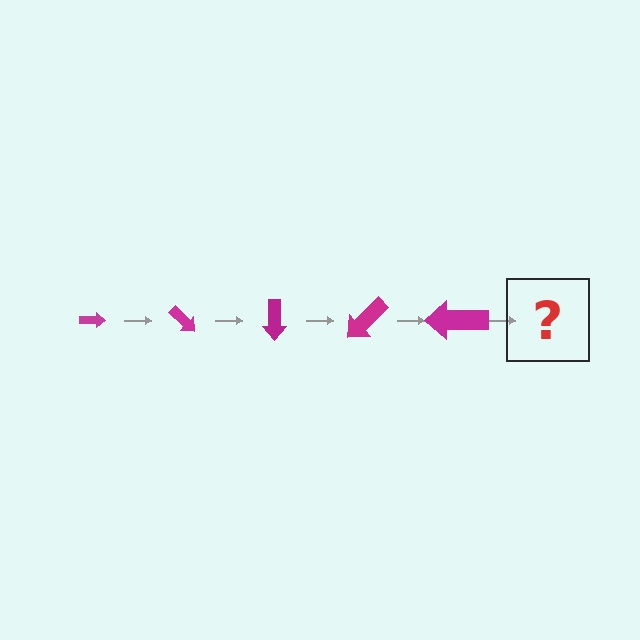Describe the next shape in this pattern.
It should be an arrow, larger than the previous one and rotated 225 degrees from the start.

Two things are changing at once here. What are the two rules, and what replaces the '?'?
The two rules are that the arrow grows larger each step and it rotates 45 degrees each step. The '?' should be an arrow, larger than the previous one and rotated 225 degrees from the start.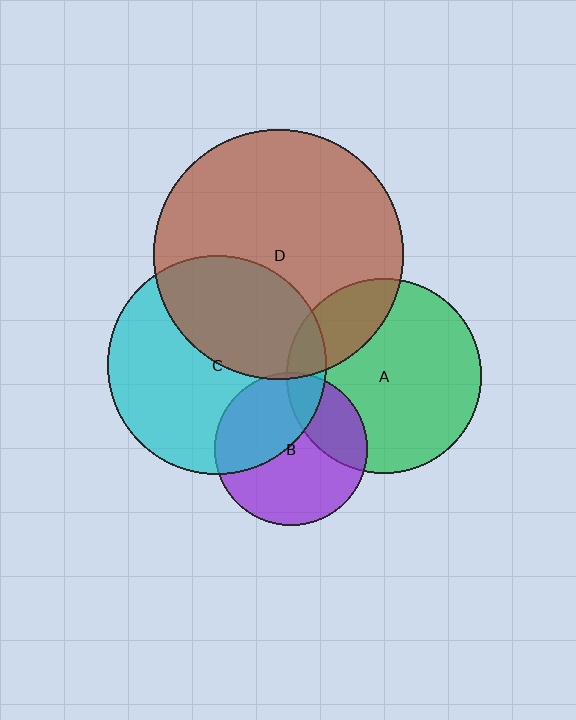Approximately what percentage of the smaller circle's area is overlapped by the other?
Approximately 40%.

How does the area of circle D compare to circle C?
Approximately 1.3 times.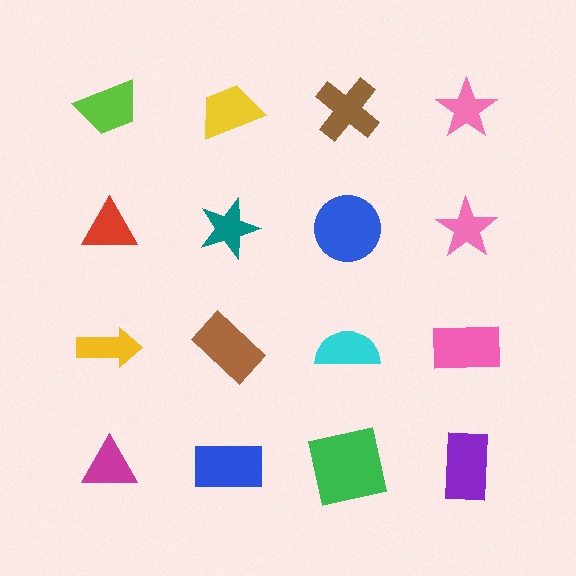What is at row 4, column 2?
A blue rectangle.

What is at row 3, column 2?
A brown rectangle.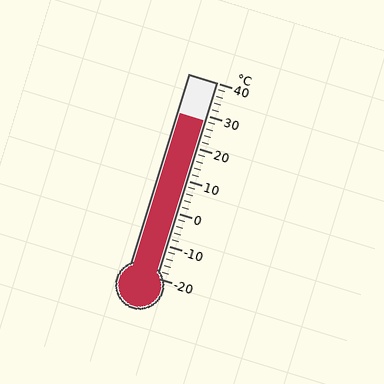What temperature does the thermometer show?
The thermometer shows approximately 28°C.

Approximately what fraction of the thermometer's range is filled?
The thermometer is filled to approximately 80% of its range.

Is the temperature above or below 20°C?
The temperature is above 20°C.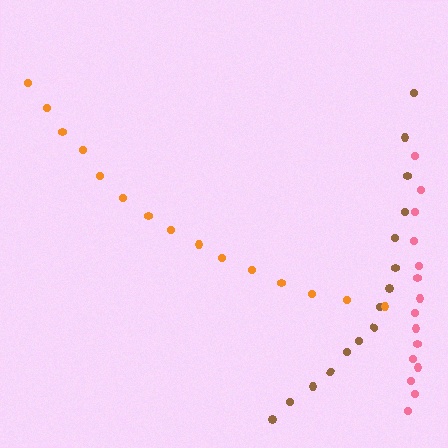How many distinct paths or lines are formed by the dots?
There are 3 distinct paths.